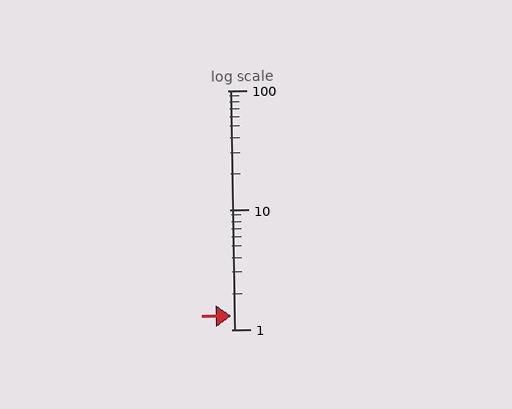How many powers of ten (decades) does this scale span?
The scale spans 2 decades, from 1 to 100.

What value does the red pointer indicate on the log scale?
The pointer indicates approximately 1.3.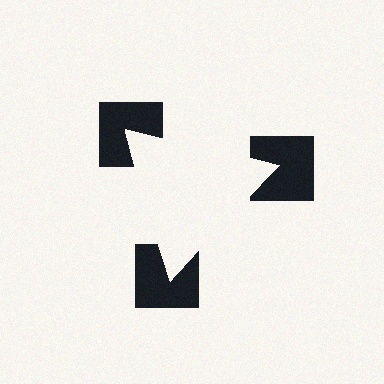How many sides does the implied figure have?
3 sides.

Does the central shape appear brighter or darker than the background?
It typically appears slightly brighter than the background, even though no actual brightness change is drawn.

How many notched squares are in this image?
There are 3 — one at each vertex of the illusory triangle.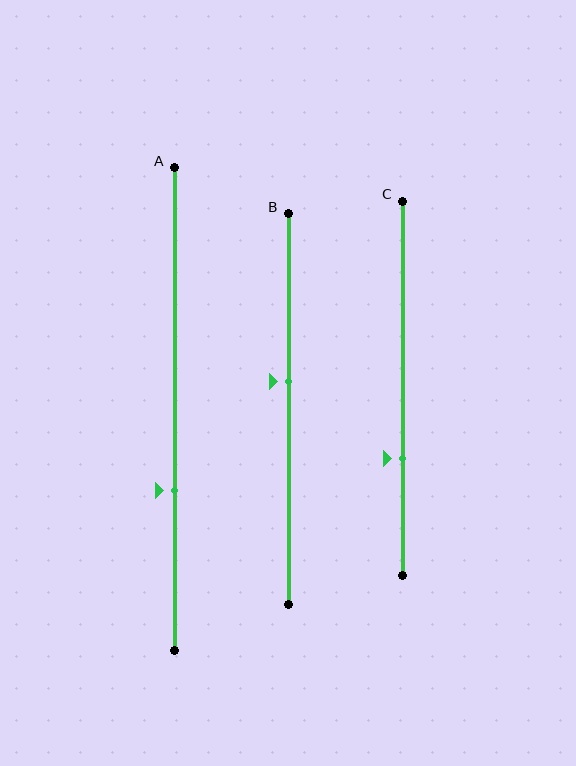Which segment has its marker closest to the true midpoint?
Segment B has its marker closest to the true midpoint.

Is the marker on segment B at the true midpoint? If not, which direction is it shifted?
No, the marker on segment B is shifted upward by about 7% of the segment length.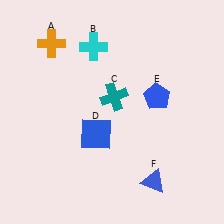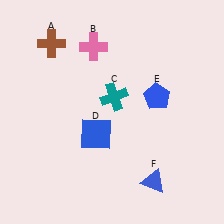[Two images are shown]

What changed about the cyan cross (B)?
In Image 1, B is cyan. In Image 2, it changed to pink.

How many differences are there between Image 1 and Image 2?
There are 2 differences between the two images.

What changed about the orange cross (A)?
In Image 1, A is orange. In Image 2, it changed to brown.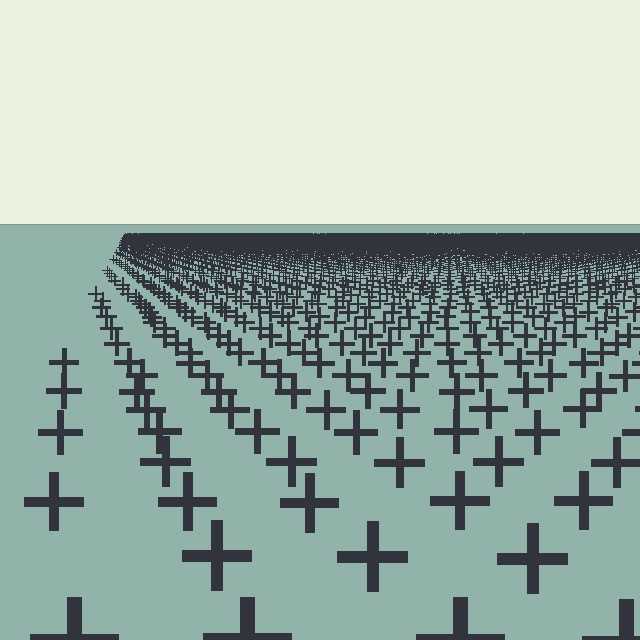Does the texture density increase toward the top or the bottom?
Density increases toward the top.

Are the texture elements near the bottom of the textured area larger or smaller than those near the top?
Larger. Near the bottom, elements are closer to the viewer and appear at a bigger on-screen size.